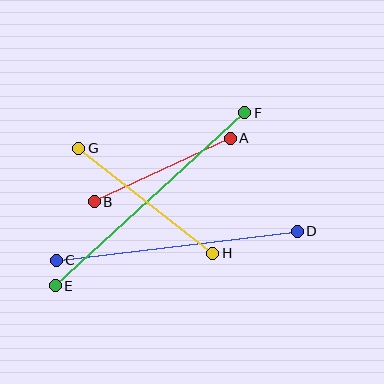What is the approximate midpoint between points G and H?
The midpoint is at approximately (146, 201) pixels.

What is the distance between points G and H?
The distance is approximately 171 pixels.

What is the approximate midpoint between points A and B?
The midpoint is at approximately (162, 170) pixels.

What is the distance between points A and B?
The distance is approximately 150 pixels.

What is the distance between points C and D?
The distance is approximately 243 pixels.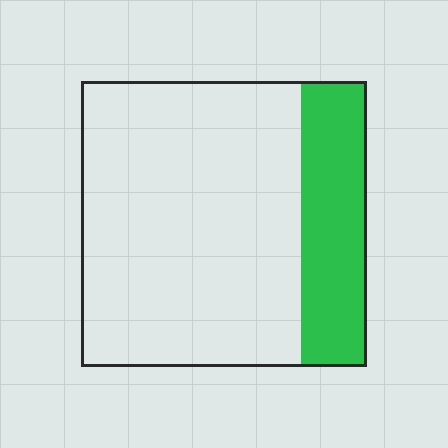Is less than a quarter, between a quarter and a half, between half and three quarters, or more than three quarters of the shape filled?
Less than a quarter.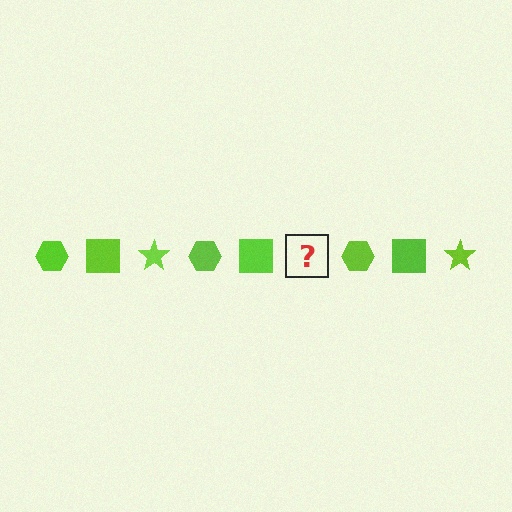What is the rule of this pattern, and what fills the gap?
The rule is that the pattern cycles through hexagon, square, star shapes in lime. The gap should be filled with a lime star.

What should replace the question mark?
The question mark should be replaced with a lime star.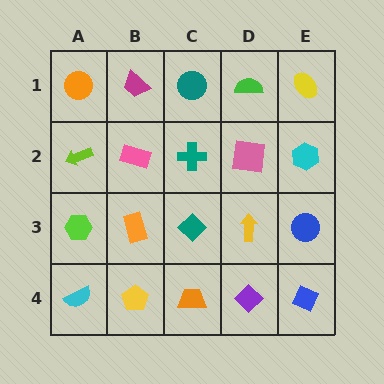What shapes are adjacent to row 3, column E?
A cyan hexagon (row 2, column E), a blue diamond (row 4, column E), a yellow arrow (row 3, column D).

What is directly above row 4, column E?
A blue circle.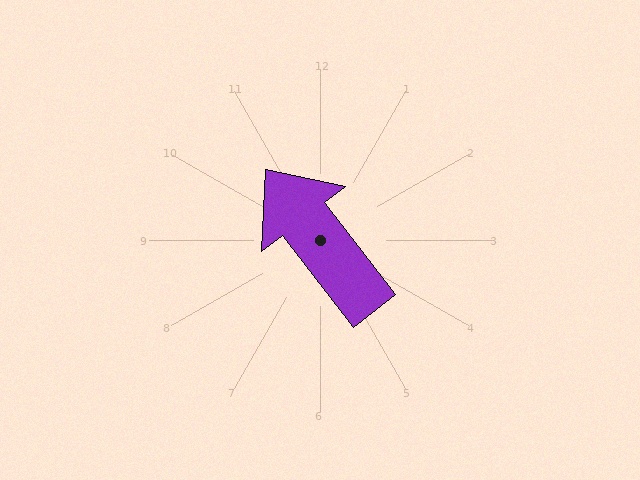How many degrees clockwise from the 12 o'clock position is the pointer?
Approximately 322 degrees.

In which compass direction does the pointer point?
Northwest.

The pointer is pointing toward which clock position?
Roughly 11 o'clock.